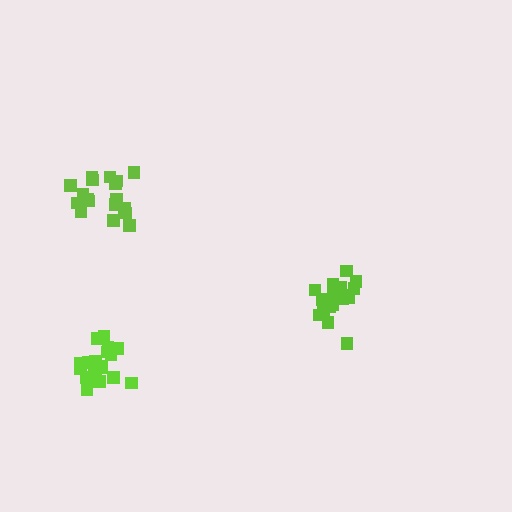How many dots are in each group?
Group 1: 21 dots, Group 2: 19 dots, Group 3: 18 dots (58 total).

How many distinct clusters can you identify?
There are 3 distinct clusters.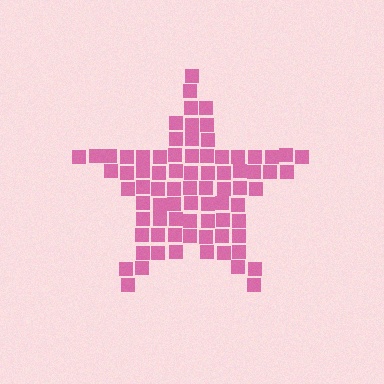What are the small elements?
The small elements are squares.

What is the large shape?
The large shape is a star.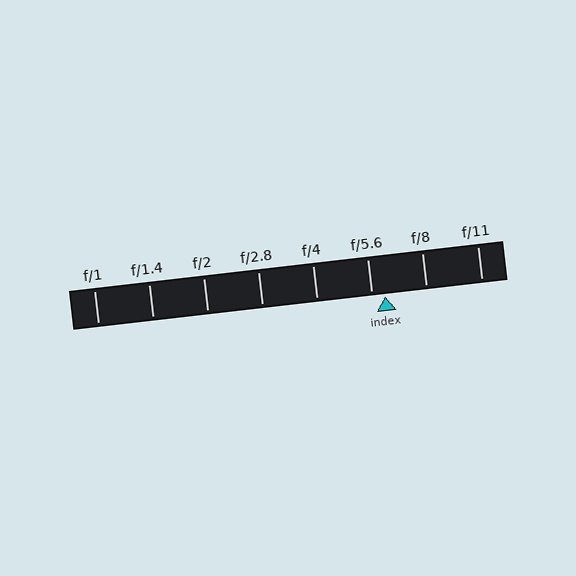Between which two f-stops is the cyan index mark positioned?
The index mark is between f/5.6 and f/8.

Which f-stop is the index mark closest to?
The index mark is closest to f/5.6.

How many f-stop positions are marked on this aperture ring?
There are 8 f-stop positions marked.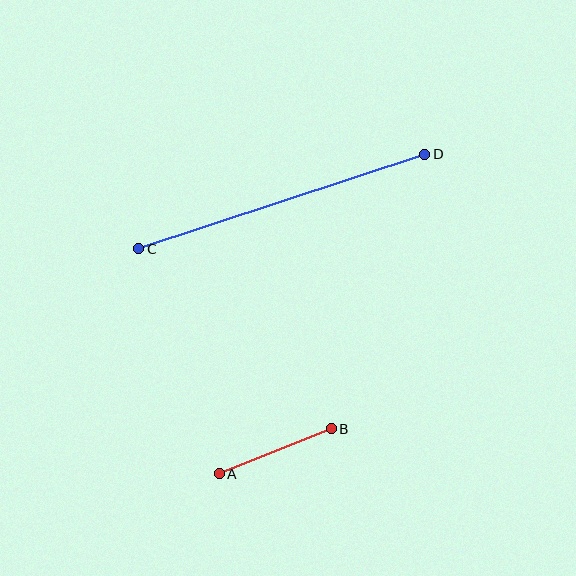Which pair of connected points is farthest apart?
Points C and D are farthest apart.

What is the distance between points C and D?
The distance is approximately 301 pixels.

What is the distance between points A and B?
The distance is approximately 121 pixels.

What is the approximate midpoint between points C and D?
The midpoint is at approximately (282, 201) pixels.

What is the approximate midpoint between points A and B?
The midpoint is at approximately (275, 451) pixels.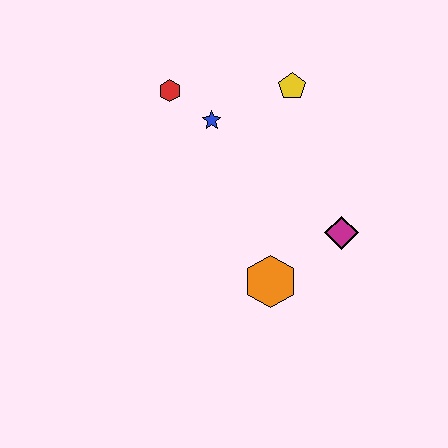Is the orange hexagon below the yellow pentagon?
Yes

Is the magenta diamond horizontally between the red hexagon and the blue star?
No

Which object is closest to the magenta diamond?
The orange hexagon is closest to the magenta diamond.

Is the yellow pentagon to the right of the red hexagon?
Yes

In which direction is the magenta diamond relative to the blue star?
The magenta diamond is to the right of the blue star.